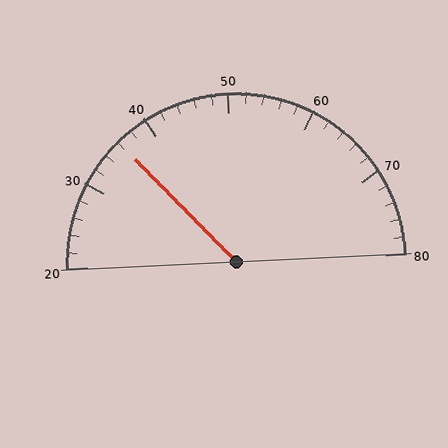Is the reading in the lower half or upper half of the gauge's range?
The reading is in the lower half of the range (20 to 80).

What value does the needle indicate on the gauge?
The needle indicates approximately 36.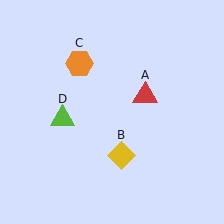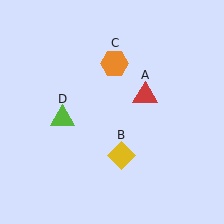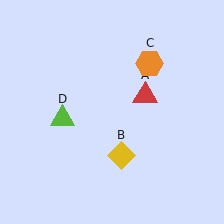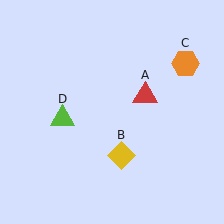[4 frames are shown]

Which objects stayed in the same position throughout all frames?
Red triangle (object A) and yellow diamond (object B) and lime triangle (object D) remained stationary.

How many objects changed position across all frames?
1 object changed position: orange hexagon (object C).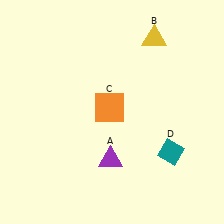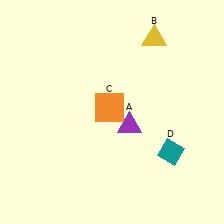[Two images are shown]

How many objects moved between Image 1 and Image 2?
1 object moved between the two images.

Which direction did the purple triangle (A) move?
The purple triangle (A) moved up.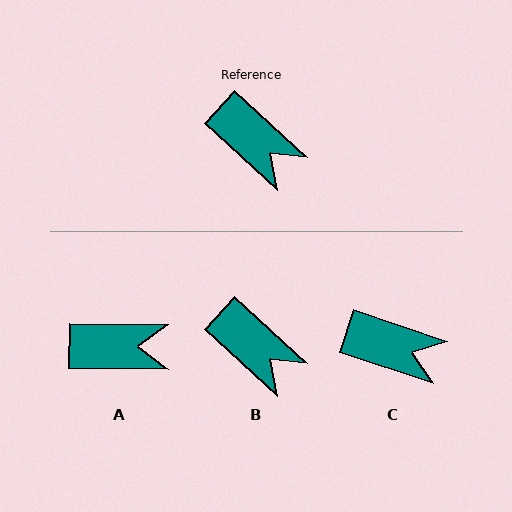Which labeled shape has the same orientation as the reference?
B.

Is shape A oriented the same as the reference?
No, it is off by about 41 degrees.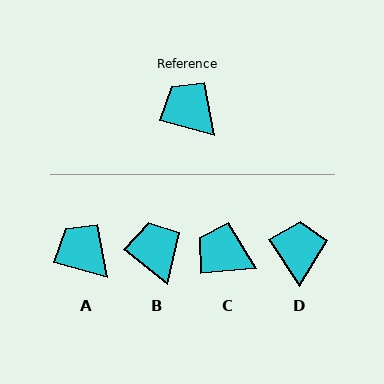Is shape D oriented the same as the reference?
No, it is off by about 41 degrees.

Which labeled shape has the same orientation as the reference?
A.